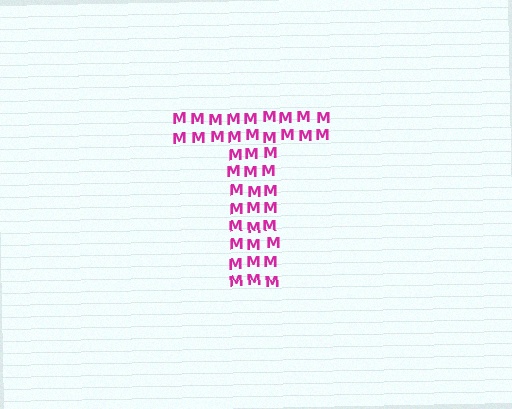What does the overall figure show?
The overall figure shows the letter T.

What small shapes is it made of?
It is made of small letter M's.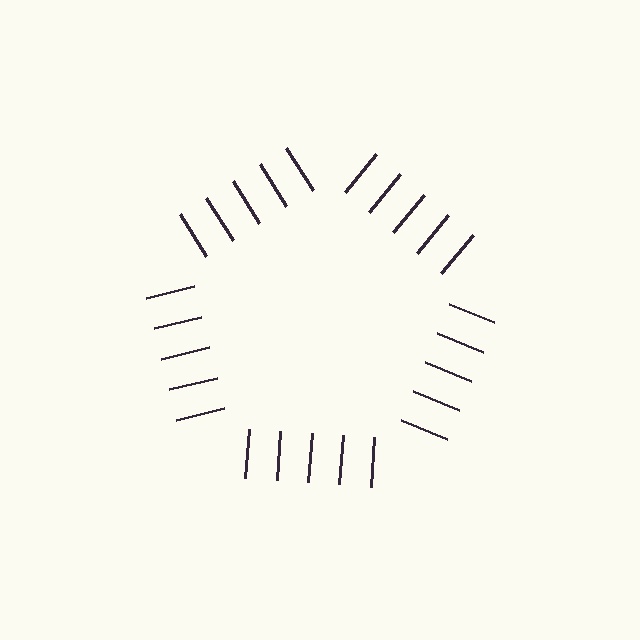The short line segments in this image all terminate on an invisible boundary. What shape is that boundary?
An illusory pentagon — the line segments terminate on its edges but no continuous stroke is drawn.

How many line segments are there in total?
25 — 5 along each of the 5 edges.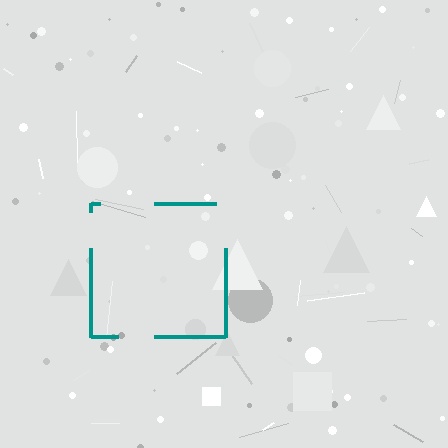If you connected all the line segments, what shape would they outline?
They would outline a square.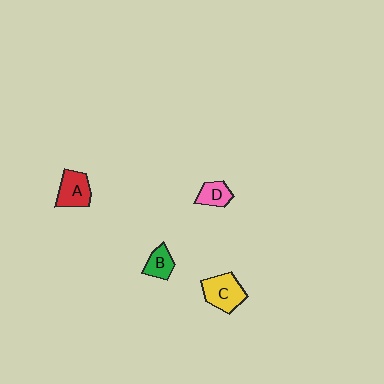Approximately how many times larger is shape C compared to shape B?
Approximately 1.7 times.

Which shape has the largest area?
Shape C (yellow).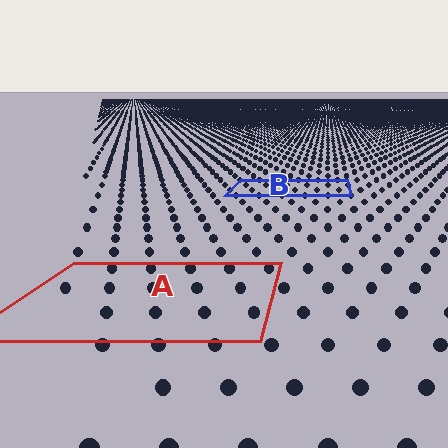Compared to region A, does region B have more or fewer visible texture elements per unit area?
Region B has more texture elements per unit area — they are packed more densely because it is farther away.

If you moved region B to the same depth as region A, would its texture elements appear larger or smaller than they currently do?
They would appear larger. At a closer depth, the same texture elements are projected at a bigger on-screen size.